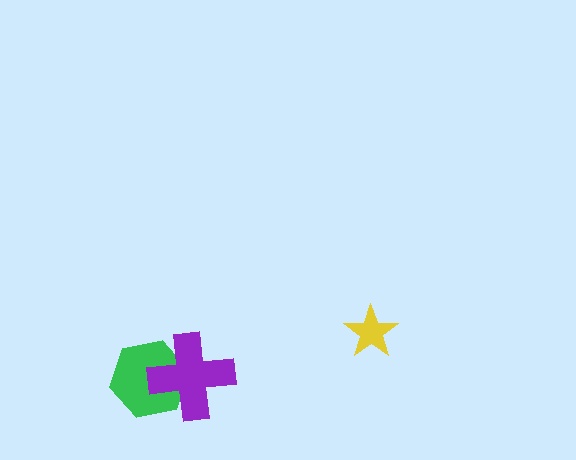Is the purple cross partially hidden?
No, no other shape covers it.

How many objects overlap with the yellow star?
0 objects overlap with the yellow star.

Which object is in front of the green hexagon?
The purple cross is in front of the green hexagon.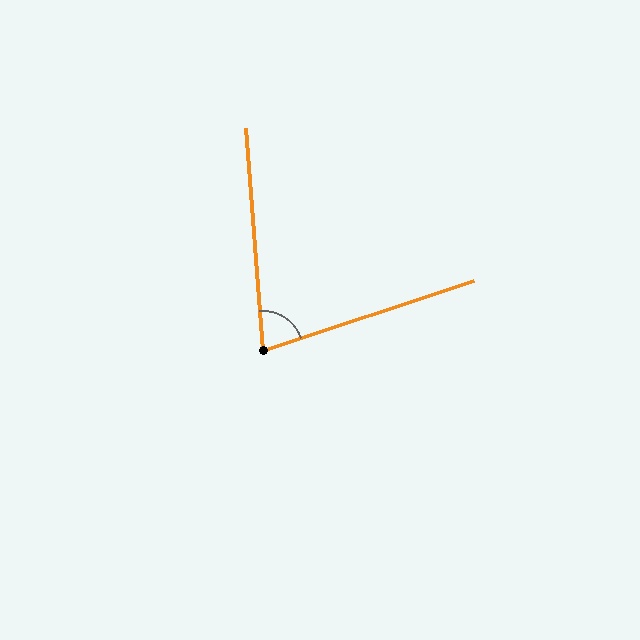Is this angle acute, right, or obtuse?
It is acute.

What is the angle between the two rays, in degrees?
Approximately 76 degrees.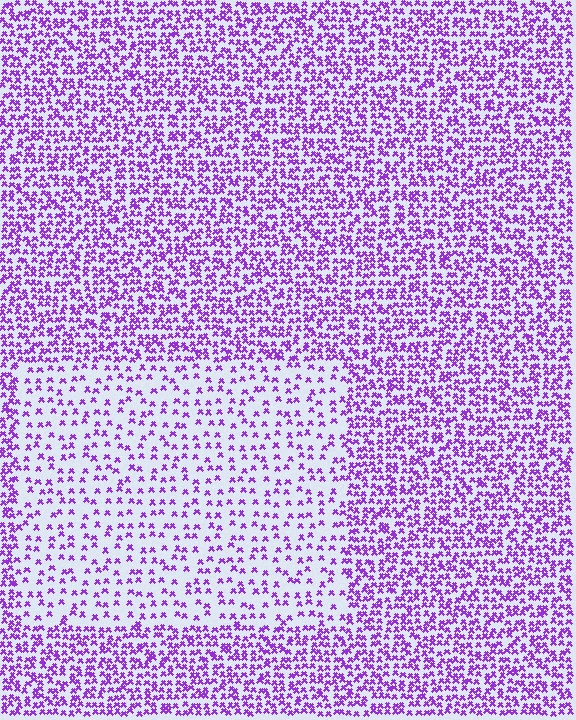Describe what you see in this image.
The image contains small purple elements arranged at two different densities. A rectangle-shaped region is visible where the elements are less densely packed than the surrounding area.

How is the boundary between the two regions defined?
The boundary is defined by a change in element density (approximately 2.2x ratio). All elements are the same color, size, and shape.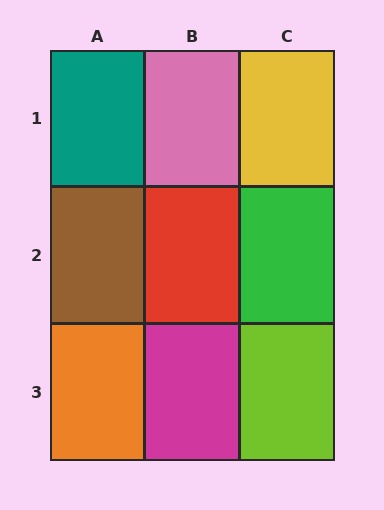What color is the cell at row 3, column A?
Orange.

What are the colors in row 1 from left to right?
Teal, pink, yellow.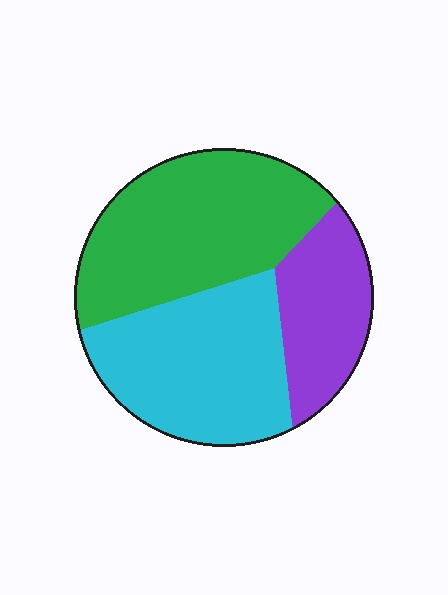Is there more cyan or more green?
Green.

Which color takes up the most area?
Green, at roughly 40%.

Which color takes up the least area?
Purple, at roughly 20%.